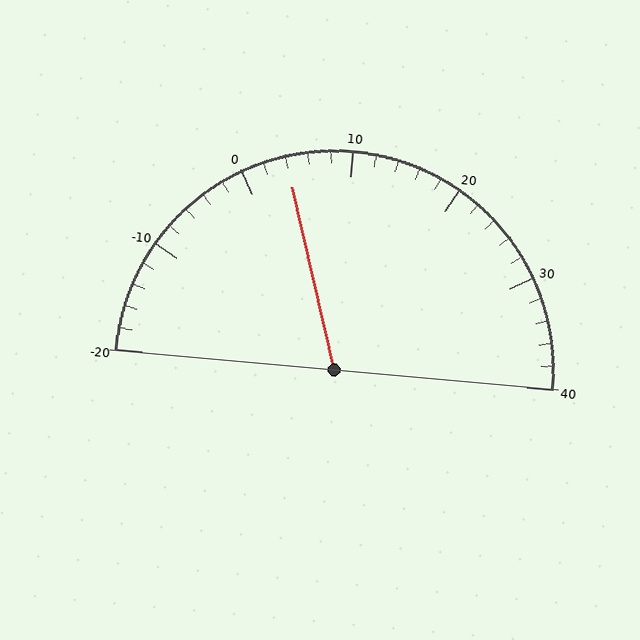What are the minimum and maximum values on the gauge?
The gauge ranges from -20 to 40.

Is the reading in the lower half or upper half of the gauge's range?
The reading is in the lower half of the range (-20 to 40).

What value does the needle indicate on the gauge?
The needle indicates approximately 4.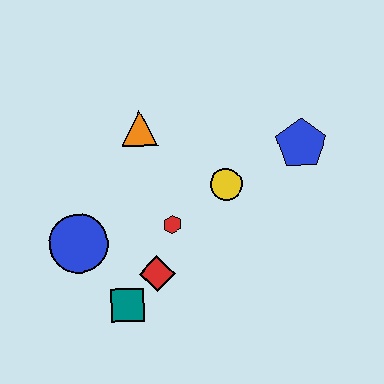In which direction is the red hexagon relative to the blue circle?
The red hexagon is to the right of the blue circle.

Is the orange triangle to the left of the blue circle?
No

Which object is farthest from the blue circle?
The blue pentagon is farthest from the blue circle.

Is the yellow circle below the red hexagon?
No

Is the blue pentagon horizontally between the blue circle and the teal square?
No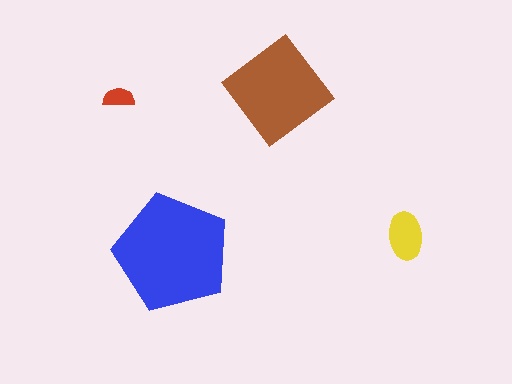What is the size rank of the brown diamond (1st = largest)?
2nd.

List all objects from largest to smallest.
The blue pentagon, the brown diamond, the yellow ellipse, the red semicircle.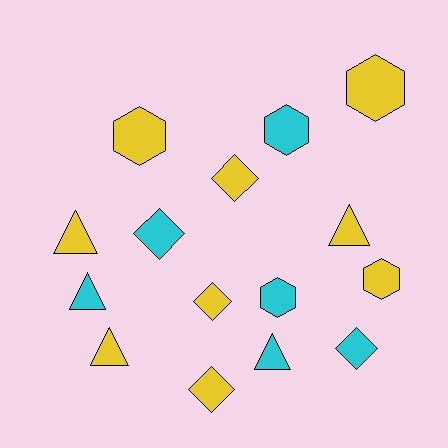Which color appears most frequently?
Yellow, with 9 objects.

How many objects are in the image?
There are 15 objects.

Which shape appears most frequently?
Diamond, with 5 objects.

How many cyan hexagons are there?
There are 2 cyan hexagons.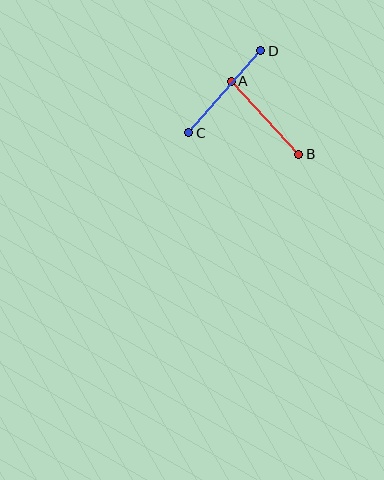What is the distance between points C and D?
The distance is approximately 109 pixels.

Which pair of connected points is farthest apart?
Points C and D are farthest apart.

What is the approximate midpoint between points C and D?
The midpoint is at approximately (225, 92) pixels.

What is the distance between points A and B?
The distance is approximately 99 pixels.